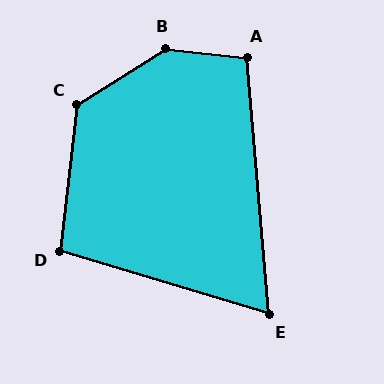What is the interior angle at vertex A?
Approximately 101 degrees (obtuse).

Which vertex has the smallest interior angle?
E, at approximately 68 degrees.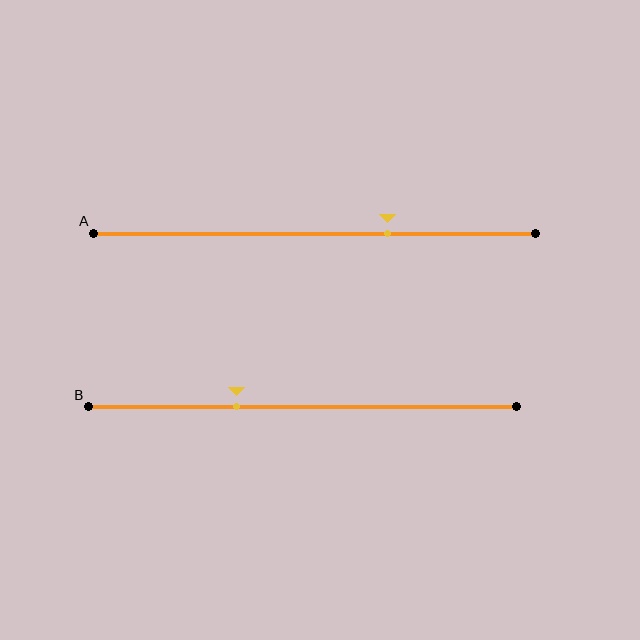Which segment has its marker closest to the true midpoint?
Segment B has its marker closest to the true midpoint.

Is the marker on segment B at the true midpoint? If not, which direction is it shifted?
No, the marker on segment B is shifted to the left by about 15% of the segment length.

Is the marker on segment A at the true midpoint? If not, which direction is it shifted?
No, the marker on segment A is shifted to the right by about 16% of the segment length.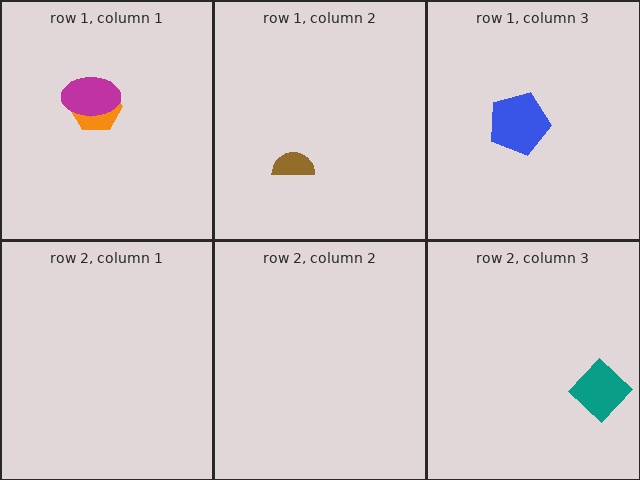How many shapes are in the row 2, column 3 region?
1.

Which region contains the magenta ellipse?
The row 1, column 1 region.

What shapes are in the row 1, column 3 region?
The blue pentagon.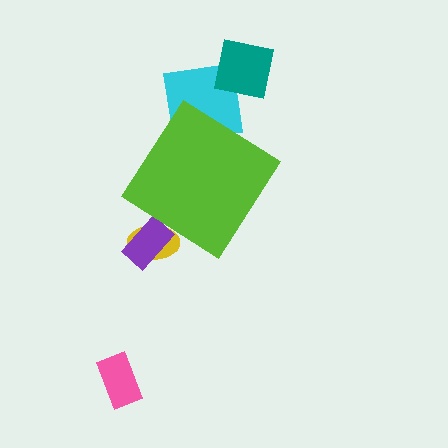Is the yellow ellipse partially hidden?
Yes, the yellow ellipse is partially hidden behind the lime diamond.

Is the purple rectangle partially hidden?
Yes, the purple rectangle is partially hidden behind the lime diamond.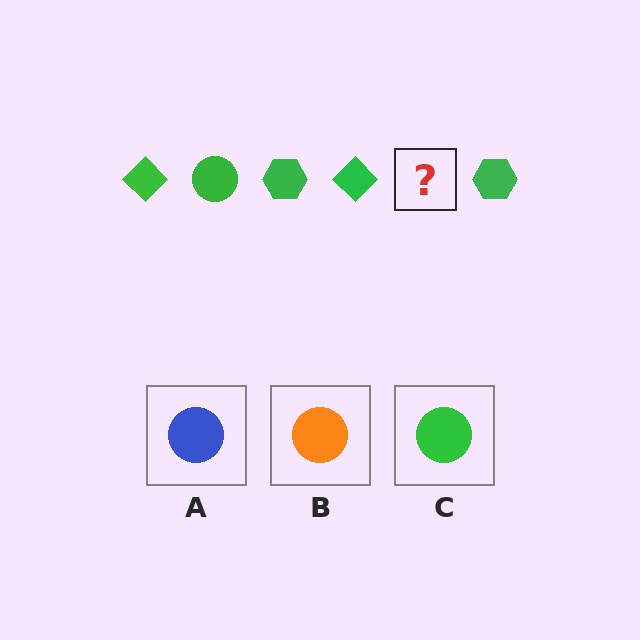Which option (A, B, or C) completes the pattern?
C.